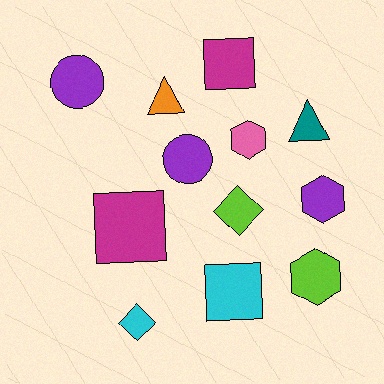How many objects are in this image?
There are 12 objects.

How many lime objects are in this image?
There are 2 lime objects.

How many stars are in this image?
There are no stars.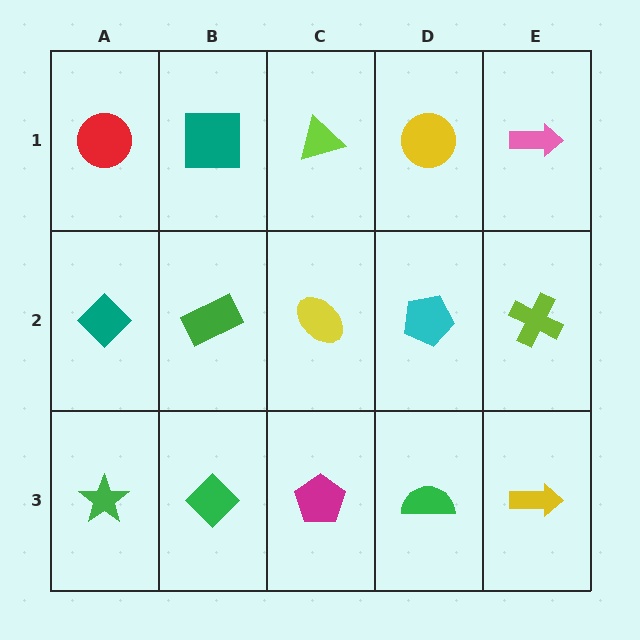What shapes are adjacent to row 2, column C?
A lime triangle (row 1, column C), a magenta pentagon (row 3, column C), a green rectangle (row 2, column B), a cyan pentagon (row 2, column D).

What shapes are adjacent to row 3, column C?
A yellow ellipse (row 2, column C), a green diamond (row 3, column B), a green semicircle (row 3, column D).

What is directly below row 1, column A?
A teal diamond.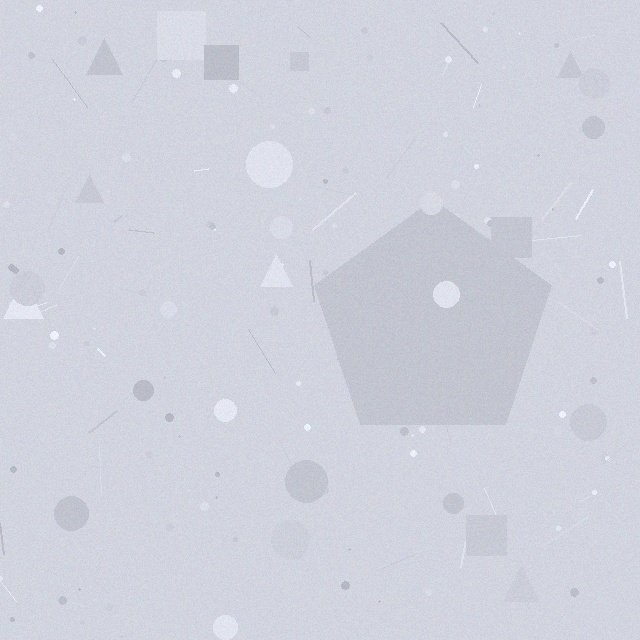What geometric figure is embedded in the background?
A pentagon is embedded in the background.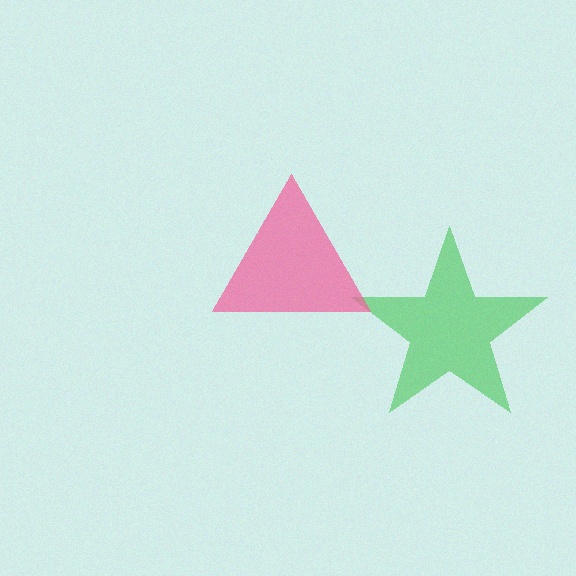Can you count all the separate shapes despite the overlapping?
Yes, there are 2 separate shapes.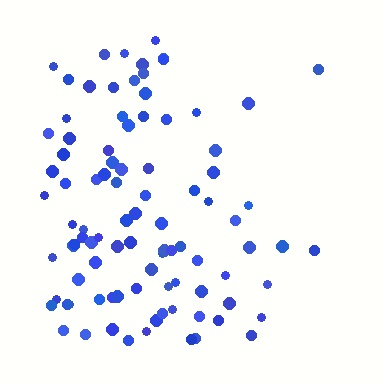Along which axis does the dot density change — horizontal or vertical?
Horizontal.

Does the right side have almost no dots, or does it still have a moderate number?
Still a moderate number, just noticeably fewer than the left.